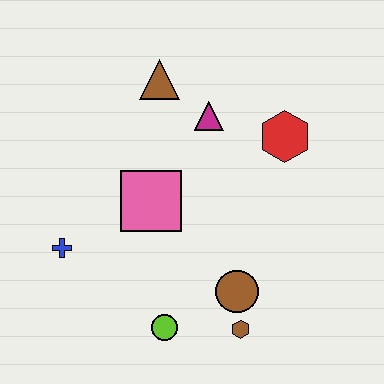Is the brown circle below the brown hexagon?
No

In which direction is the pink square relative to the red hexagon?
The pink square is to the left of the red hexagon.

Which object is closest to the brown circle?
The brown hexagon is closest to the brown circle.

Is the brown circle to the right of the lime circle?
Yes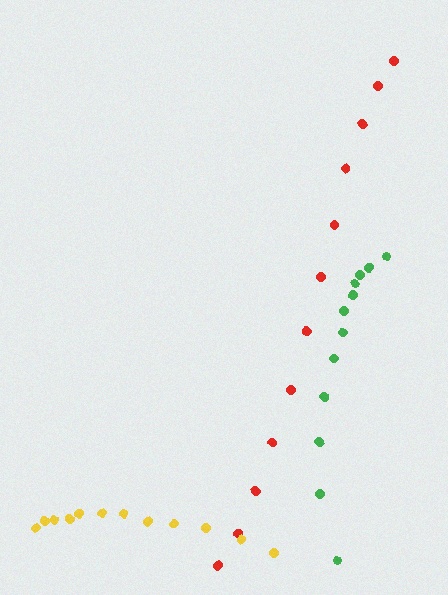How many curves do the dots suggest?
There are 3 distinct paths.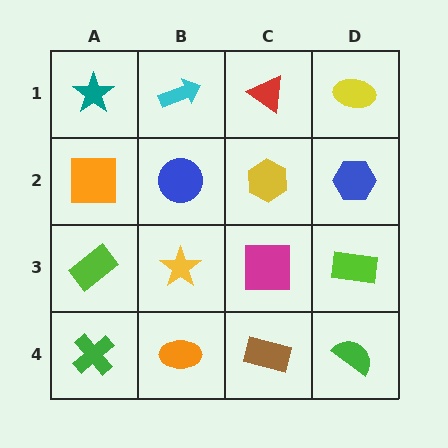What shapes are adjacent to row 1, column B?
A blue circle (row 2, column B), a teal star (row 1, column A), a red triangle (row 1, column C).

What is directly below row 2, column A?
A lime rectangle.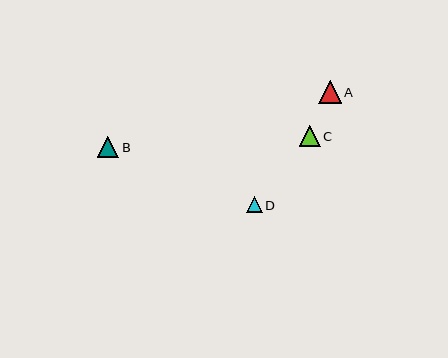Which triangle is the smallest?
Triangle D is the smallest with a size of approximately 16 pixels.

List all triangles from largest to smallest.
From largest to smallest: A, B, C, D.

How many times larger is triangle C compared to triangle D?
Triangle C is approximately 1.3 times the size of triangle D.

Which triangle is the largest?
Triangle A is the largest with a size of approximately 23 pixels.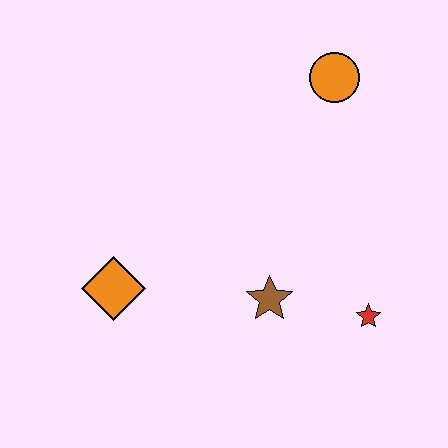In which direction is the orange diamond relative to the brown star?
The orange diamond is to the left of the brown star.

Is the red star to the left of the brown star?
No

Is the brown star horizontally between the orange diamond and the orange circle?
Yes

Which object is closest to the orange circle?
The brown star is closest to the orange circle.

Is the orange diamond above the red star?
Yes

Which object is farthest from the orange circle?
The orange diamond is farthest from the orange circle.